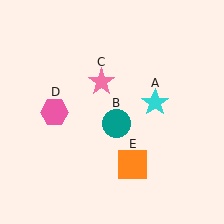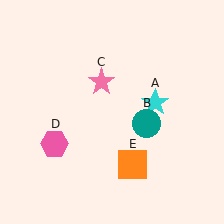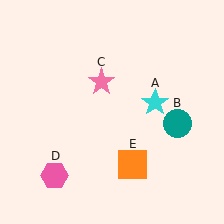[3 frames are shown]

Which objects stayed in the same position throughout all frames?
Cyan star (object A) and pink star (object C) and orange square (object E) remained stationary.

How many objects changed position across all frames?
2 objects changed position: teal circle (object B), pink hexagon (object D).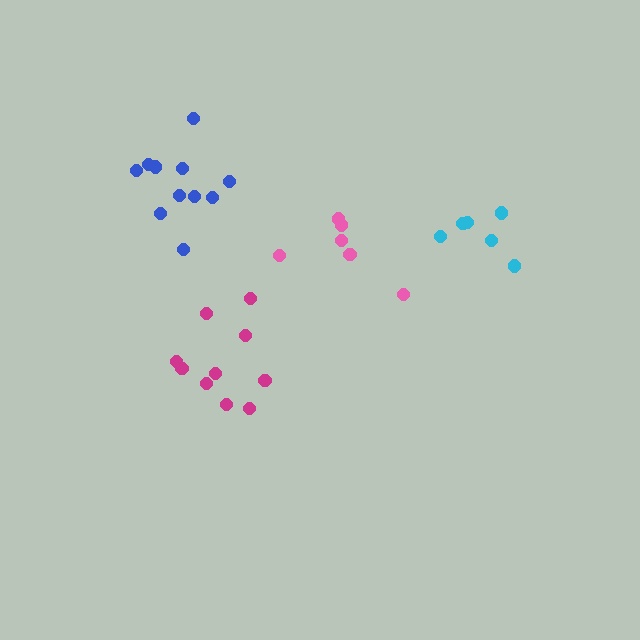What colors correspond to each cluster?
The clusters are colored: cyan, pink, blue, magenta.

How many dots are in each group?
Group 1: 6 dots, Group 2: 6 dots, Group 3: 11 dots, Group 4: 10 dots (33 total).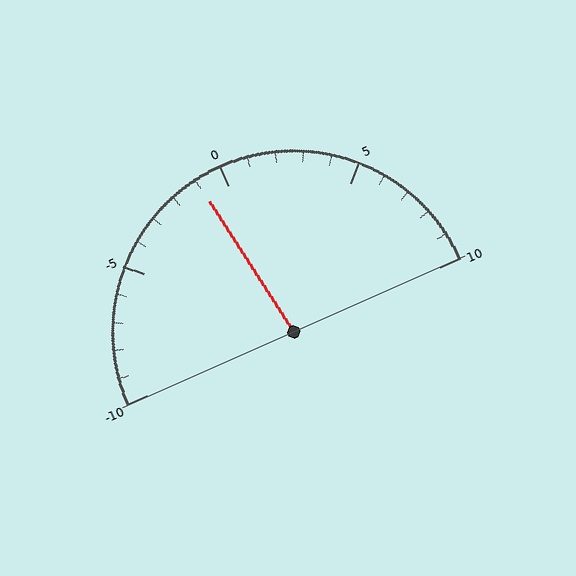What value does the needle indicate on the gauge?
The needle indicates approximately -1.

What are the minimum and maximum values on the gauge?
The gauge ranges from -10 to 10.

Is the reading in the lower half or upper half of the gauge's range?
The reading is in the lower half of the range (-10 to 10).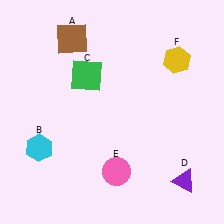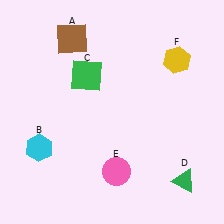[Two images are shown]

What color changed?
The triangle (D) changed from purple in Image 1 to green in Image 2.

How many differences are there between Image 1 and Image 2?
There is 1 difference between the two images.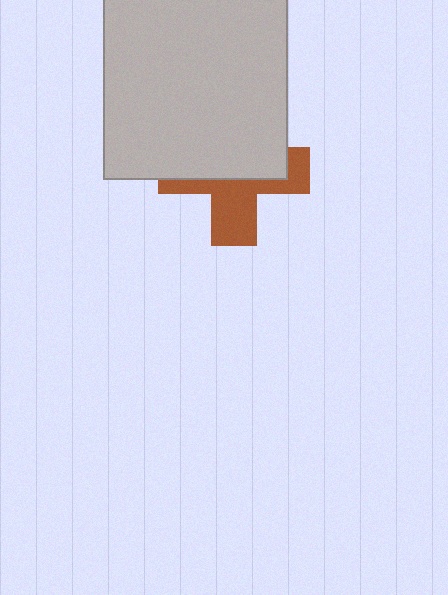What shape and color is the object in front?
The object in front is a light gray square.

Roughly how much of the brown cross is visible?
A small part of it is visible (roughly 44%).